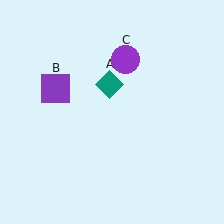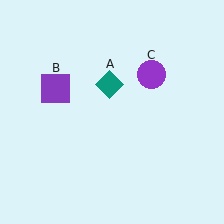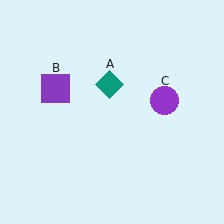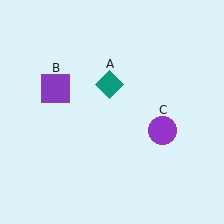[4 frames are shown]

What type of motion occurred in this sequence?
The purple circle (object C) rotated clockwise around the center of the scene.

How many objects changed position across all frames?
1 object changed position: purple circle (object C).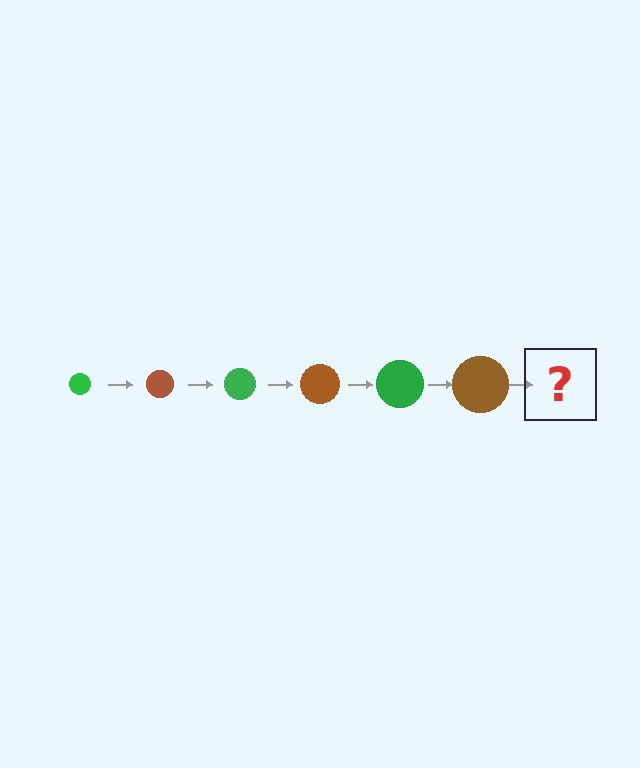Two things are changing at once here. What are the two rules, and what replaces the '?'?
The two rules are that the circle grows larger each step and the color cycles through green and brown. The '?' should be a green circle, larger than the previous one.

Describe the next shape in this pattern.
It should be a green circle, larger than the previous one.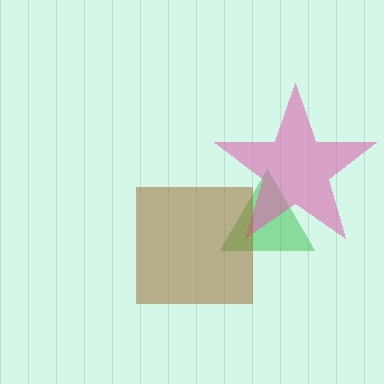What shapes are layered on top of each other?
The layered shapes are: a green triangle, a pink star, a brown square.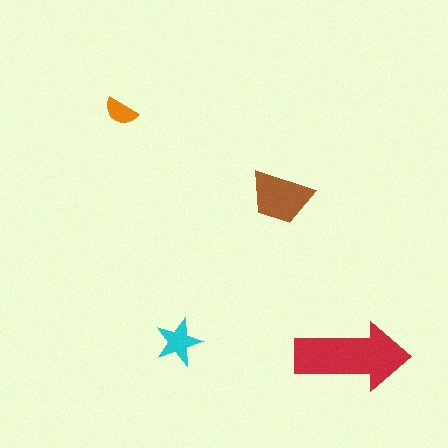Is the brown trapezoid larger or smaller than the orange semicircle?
Larger.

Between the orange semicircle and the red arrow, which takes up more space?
The red arrow.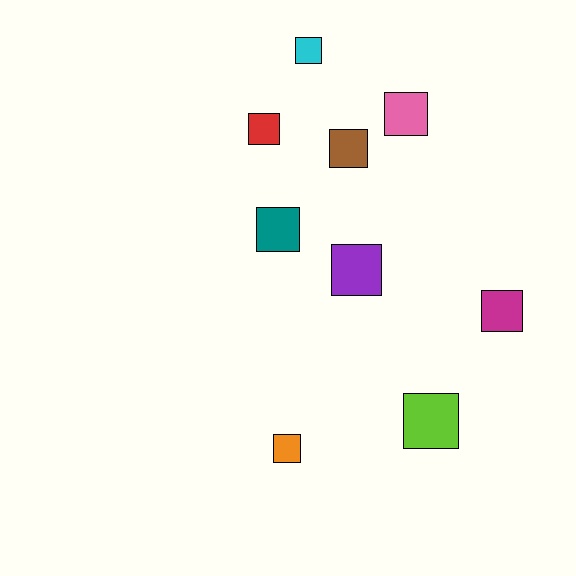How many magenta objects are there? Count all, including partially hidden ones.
There is 1 magenta object.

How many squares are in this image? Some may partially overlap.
There are 9 squares.